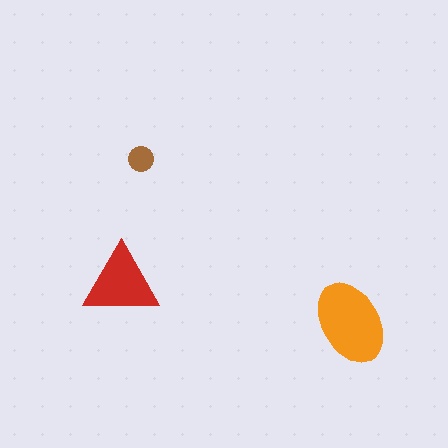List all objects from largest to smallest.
The orange ellipse, the red triangle, the brown circle.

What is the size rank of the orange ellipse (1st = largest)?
1st.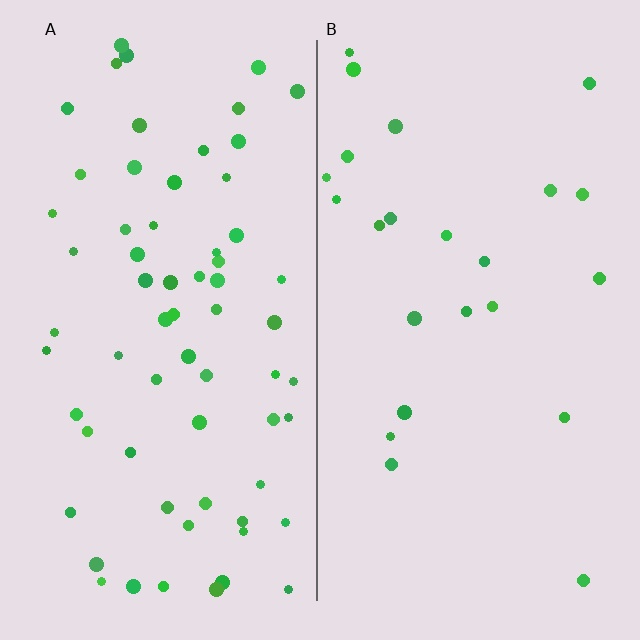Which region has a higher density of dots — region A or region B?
A (the left).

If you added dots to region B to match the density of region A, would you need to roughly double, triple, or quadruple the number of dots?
Approximately triple.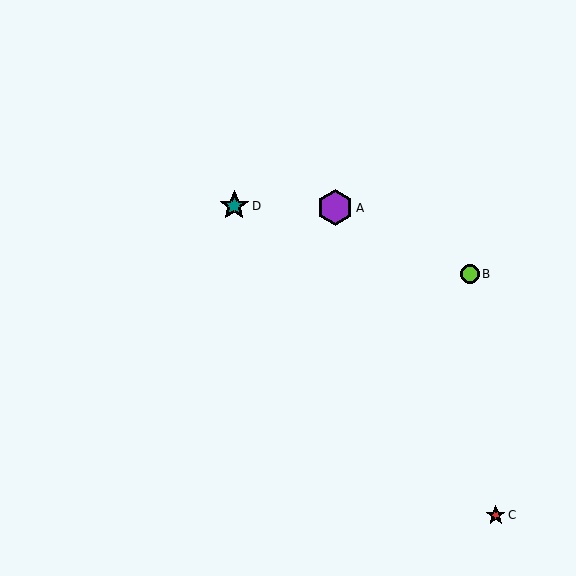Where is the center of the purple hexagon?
The center of the purple hexagon is at (335, 208).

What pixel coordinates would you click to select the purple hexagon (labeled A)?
Click at (335, 208) to select the purple hexagon A.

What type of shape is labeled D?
Shape D is a teal star.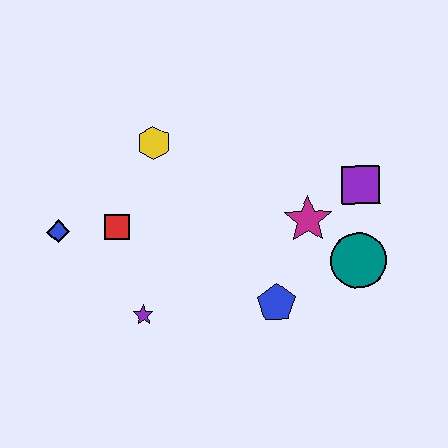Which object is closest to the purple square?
The magenta star is closest to the purple square.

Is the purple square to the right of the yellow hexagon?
Yes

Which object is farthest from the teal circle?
The blue diamond is farthest from the teal circle.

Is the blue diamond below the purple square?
Yes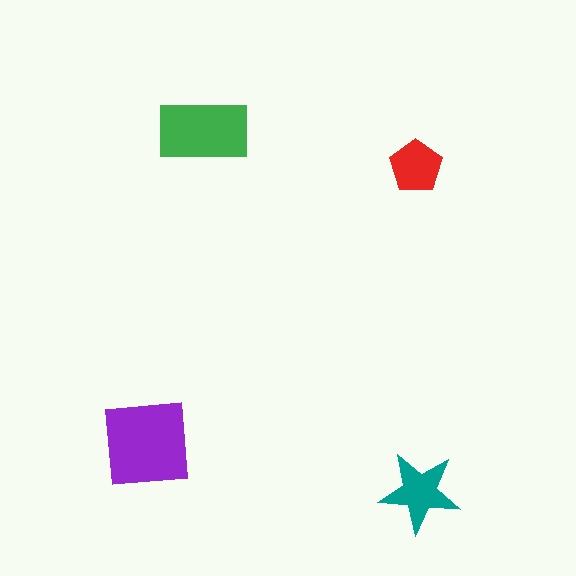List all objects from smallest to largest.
The red pentagon, the teal star, the green rectangle, the purple square.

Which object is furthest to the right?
The teal star is rightmost.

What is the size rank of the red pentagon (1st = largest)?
4th.